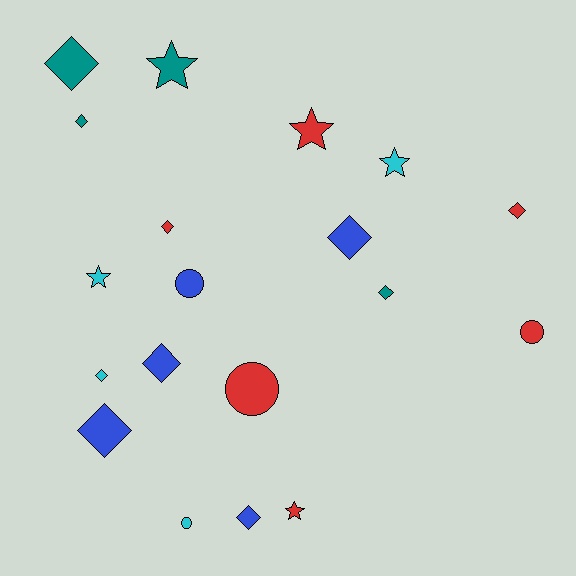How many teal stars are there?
There is 1 teal star.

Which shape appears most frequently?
Diamond, with 10 objects.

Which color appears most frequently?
Red, with 6 objects.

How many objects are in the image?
There are 19 objects.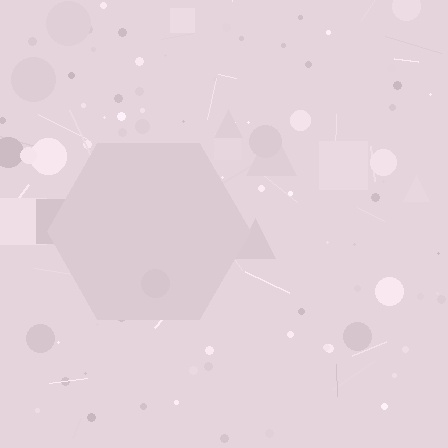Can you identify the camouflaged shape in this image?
The camouflaged shape is a hexagon.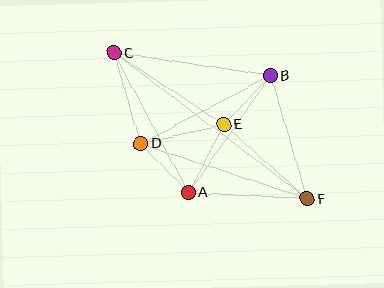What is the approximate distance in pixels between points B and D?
The distance between B and D is approximately 146 pixels.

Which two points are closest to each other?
Points B and E are closest to each other.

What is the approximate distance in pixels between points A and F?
The distance between A and F is approximately 119 pixels.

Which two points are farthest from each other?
Points C and F are farthest from each other.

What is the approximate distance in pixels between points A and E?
The distance between A and E is approximately 76 pixels.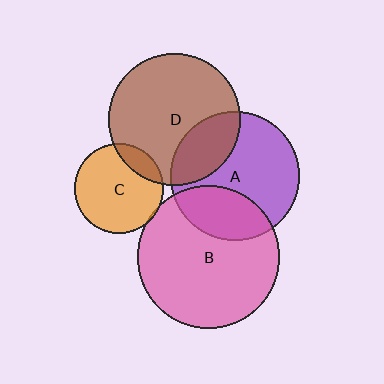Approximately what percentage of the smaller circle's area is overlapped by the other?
Approximately 15%.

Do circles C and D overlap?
Yes.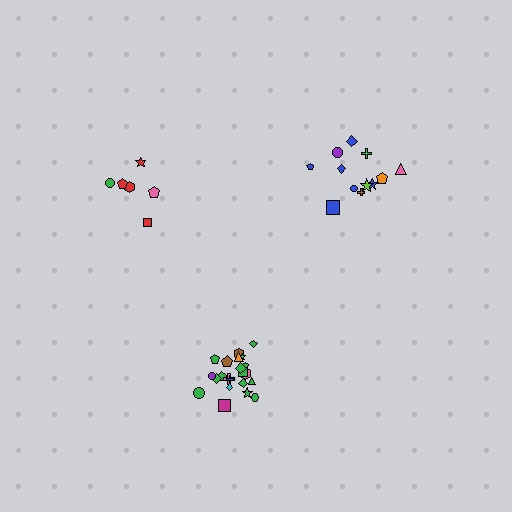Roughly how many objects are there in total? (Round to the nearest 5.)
Roughly 40 objects in total.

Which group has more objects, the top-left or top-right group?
The top-right group.